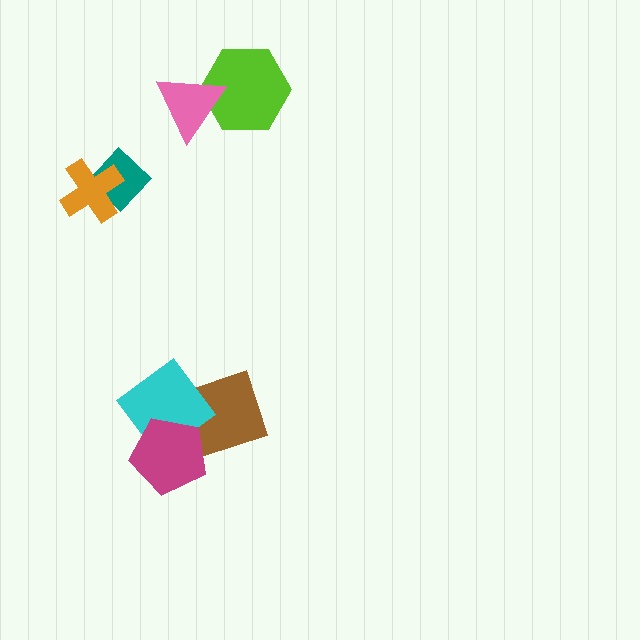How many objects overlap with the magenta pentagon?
2 objects overlap with the magenta pentagon.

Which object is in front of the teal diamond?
The orange cross is in front of the teal diamond.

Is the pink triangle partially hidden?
No, no other shape covers it.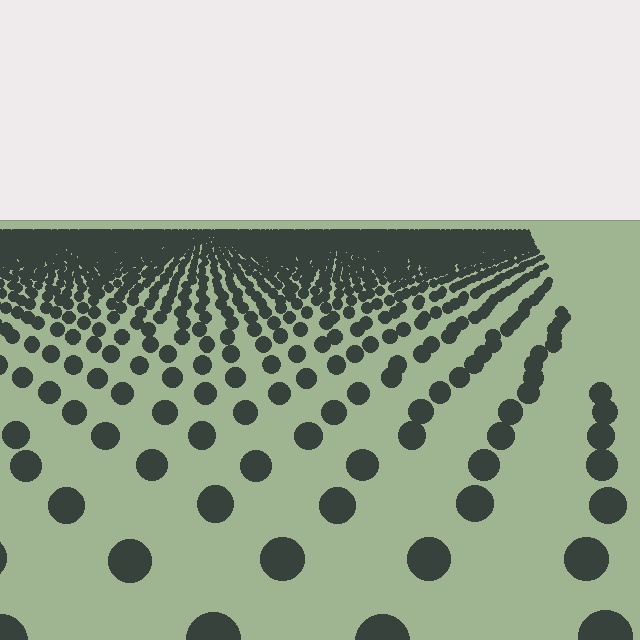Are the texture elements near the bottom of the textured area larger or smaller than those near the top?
Larger. Near the bottom, elements are closer to the viewer and appear at a bigger on-screen size.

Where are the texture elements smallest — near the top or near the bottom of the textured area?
Near the top.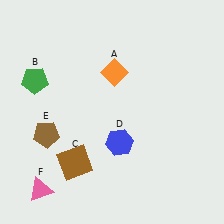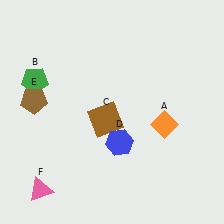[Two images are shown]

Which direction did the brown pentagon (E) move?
The brown pentagon (E) moved up.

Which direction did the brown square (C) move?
The brown square (C) moved up.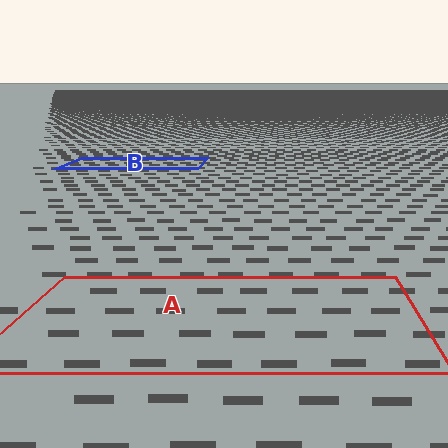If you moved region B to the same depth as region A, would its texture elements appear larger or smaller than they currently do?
They would appear larger. At a closer depth, the same texture elements are projected at a bigger on-screen size.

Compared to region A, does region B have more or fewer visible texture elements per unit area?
Region B has more texture elements per unit area — they are packed more densely because it is farther away.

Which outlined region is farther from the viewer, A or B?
Region B is farther from the viewer — the texture elements inside it appear smaller and more densely packed.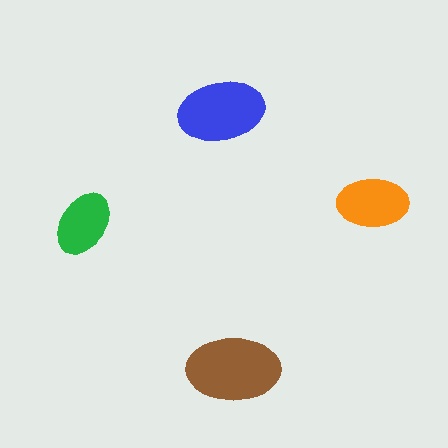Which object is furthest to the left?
The green ellipse is leftmost.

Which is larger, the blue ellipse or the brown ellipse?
The brown one.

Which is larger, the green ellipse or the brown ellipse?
The brown one.